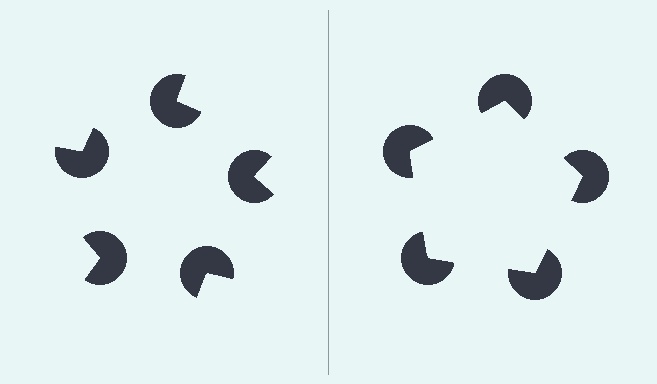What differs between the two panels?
The pac-man discs are positioned identically on both sides; only the wedge orientations differ. On the right they align to a pentagon; on the left they are misaligned.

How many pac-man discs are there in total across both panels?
10 — 5 on each side.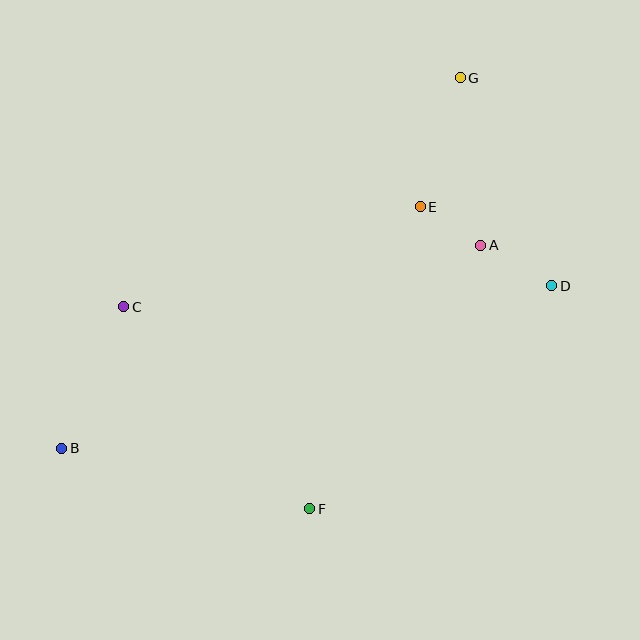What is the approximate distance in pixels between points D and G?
The distance between D and G is approximately 227 pixels.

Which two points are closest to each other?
Points A and E are closest to each other.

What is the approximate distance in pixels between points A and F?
The distance between A and F is approximately 314 pixels.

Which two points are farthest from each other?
Points B and G are farthest from each other.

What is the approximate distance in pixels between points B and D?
The distance between B and D is approximately 516 pixels.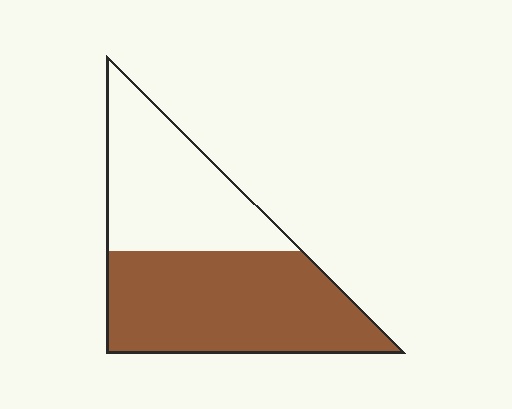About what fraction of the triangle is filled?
About three fifths (3/5).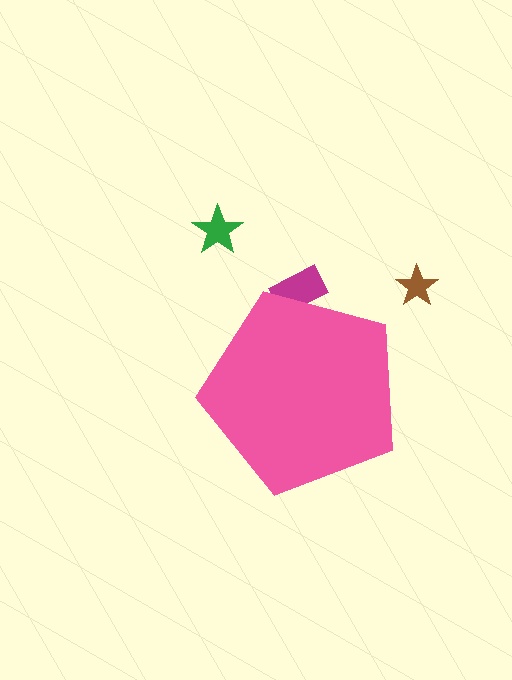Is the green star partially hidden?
No, the green star is fully visible.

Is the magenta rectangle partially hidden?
Yes, the magenta rectangle is partially hidden behind the pink pentagon.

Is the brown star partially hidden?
No, the brown star is fully visible.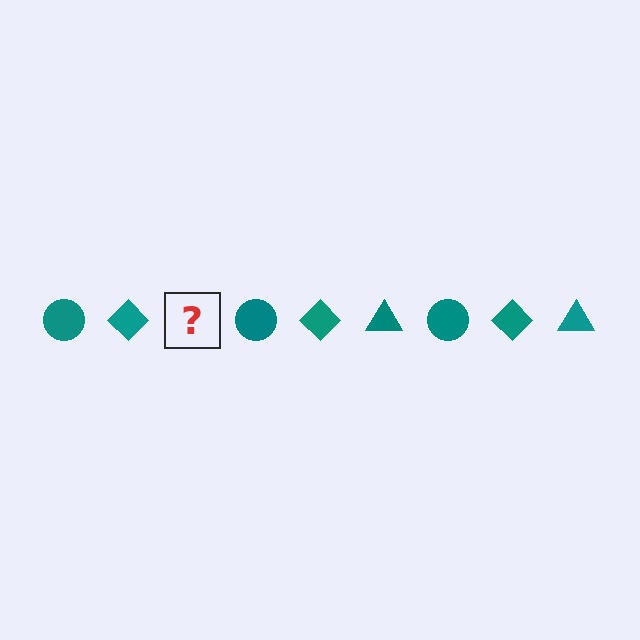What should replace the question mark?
The question mark should be replaced with a teal triangle.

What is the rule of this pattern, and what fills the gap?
The rule is that the pattern cycles through circle, diamond, triangle shapes in teal. The gap should be filled with a teal triangle.